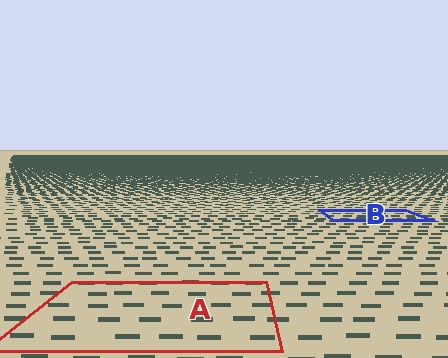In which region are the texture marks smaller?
The texture marks are smaller in region B, because it is farther away.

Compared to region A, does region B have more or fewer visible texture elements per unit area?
Region B has more texture elements per unit area — they are packed more densely because it is farther away.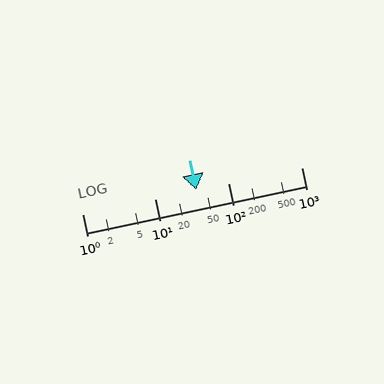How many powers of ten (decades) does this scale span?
The scale spans 3 decades, from 1 to 1000.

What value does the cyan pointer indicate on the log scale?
The pointer indicates approximately 36.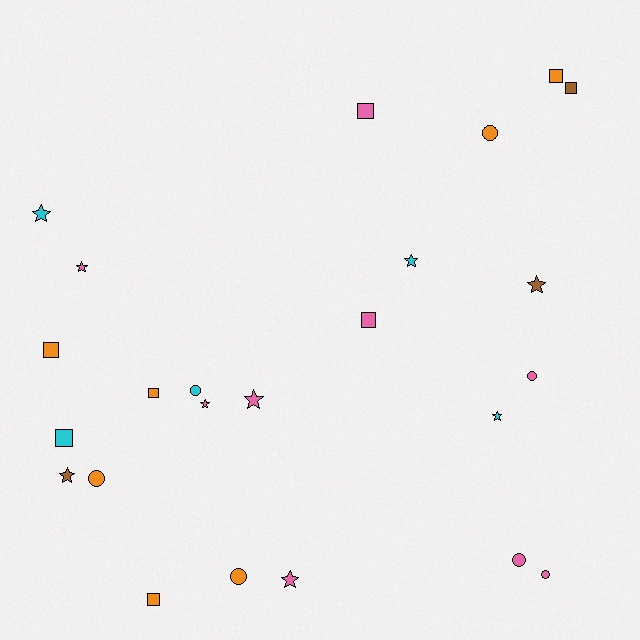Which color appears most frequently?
Pink, with 9 objects.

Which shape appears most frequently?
Star, with 9 objects.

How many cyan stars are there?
There are 3 cyan stars.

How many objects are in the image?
There are 24 objects.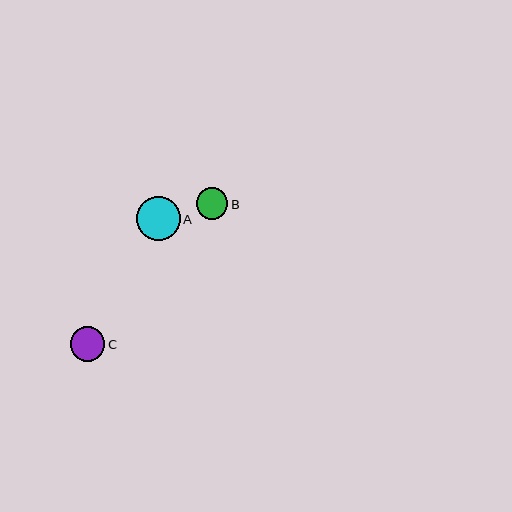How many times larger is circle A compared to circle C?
Circle A is approximately 1.3 times the size of circle C.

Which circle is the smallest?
Circle B is the smallest with a size of approximately 32 pixels.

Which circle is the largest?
Circle A is the largest with a size of approximately 44 pixels.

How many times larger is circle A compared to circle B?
Circle A is approximately 1.4 times the size of circle B.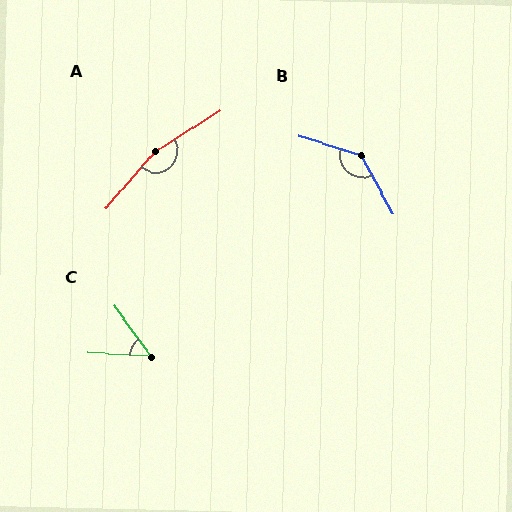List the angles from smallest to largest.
C (51°), B (136°), A (163°).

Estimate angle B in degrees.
Approximately 136 degrees.